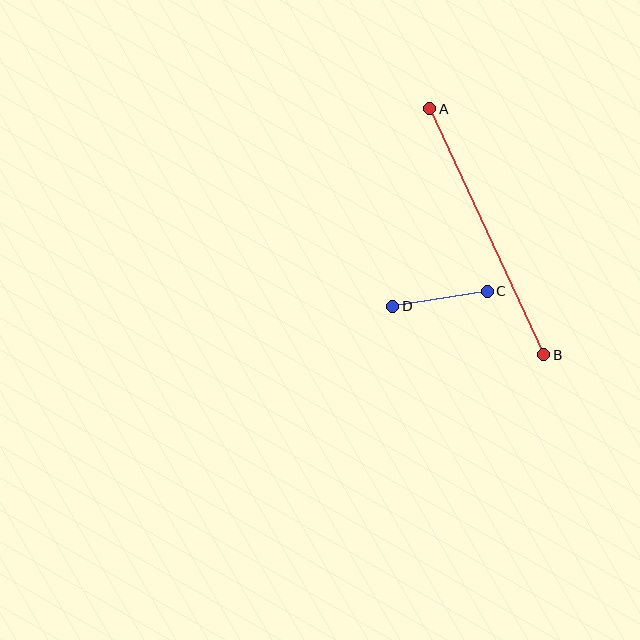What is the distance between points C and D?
The distance is approximately 95 pixels.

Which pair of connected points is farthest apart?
Points A and B are farthest apart.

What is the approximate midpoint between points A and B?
The midpoint is at approximately (487, 232) pixels.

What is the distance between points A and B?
The distance is approximately 271 pixels.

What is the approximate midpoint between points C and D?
The midpoint is at approximately (440, 299) pixels.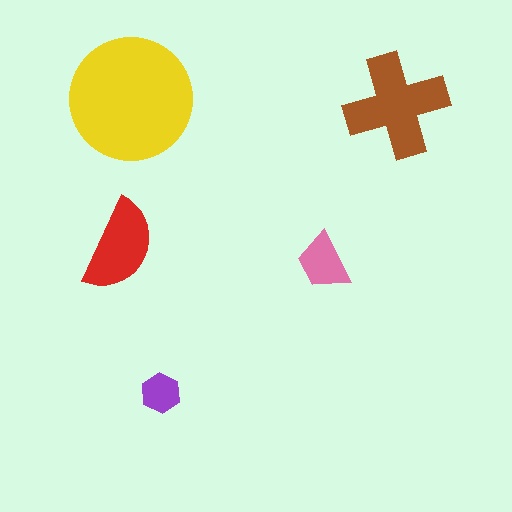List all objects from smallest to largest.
The purple hexagon, the pink trapezoid, the red semicircle, the brown cross, the yellow circle.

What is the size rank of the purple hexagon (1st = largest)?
5th.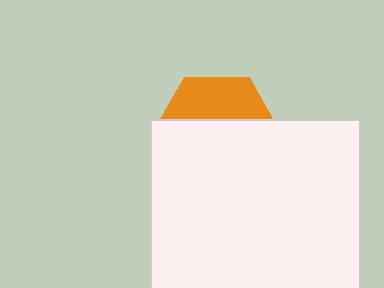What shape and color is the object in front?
The object in front is a white rectangle.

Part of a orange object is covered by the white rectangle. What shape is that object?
It is a hexagon.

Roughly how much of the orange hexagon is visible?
A small part of it is visible (roughly 34%).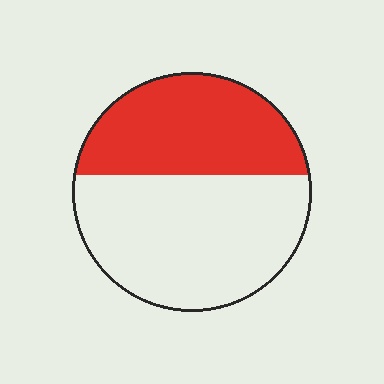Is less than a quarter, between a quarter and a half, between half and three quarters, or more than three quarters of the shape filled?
Between a quarter and a half.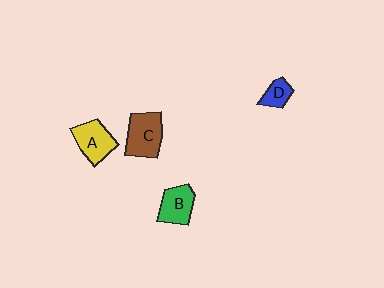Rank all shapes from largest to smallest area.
From largest to smallest: C (brown), A (yellow), B (green), D (blue).